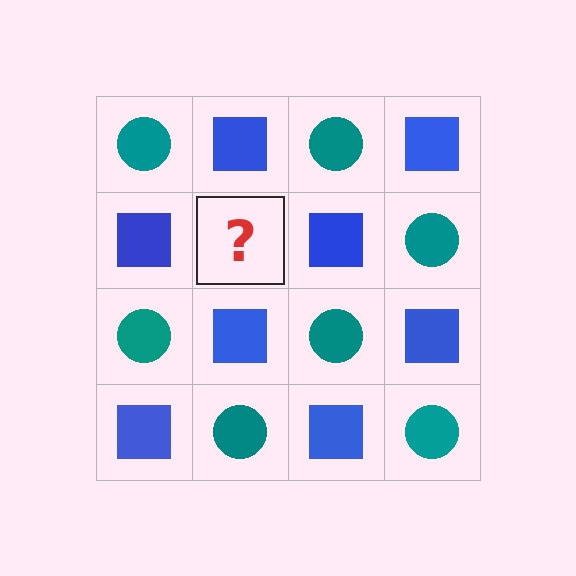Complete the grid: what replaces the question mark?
The question mark should be replaced with a teal circle.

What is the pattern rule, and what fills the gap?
The rule is that it alternates teal circle and blue square in a checkerboard pattern. The gap should be filled with a teal circle.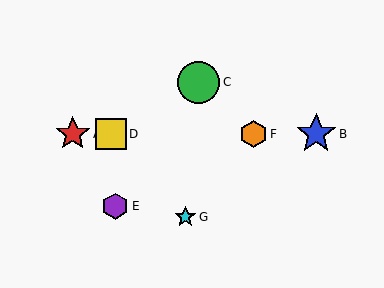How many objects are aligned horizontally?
4 objects (A, B, D, F) are aligned horizontally.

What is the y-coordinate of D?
Object D is at y≈134.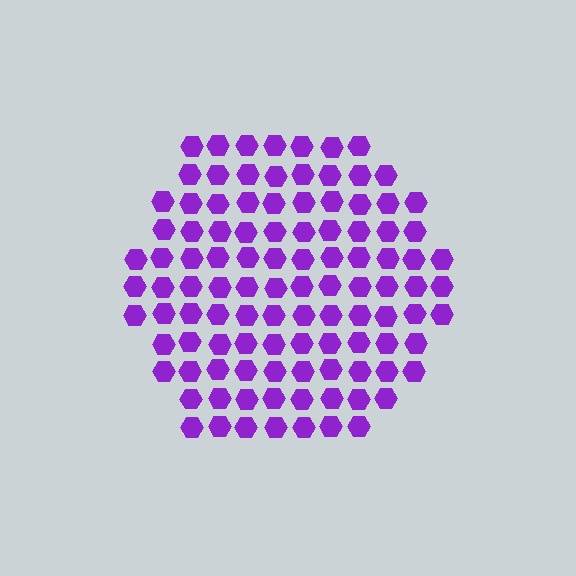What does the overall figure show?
The overall figure shows a hexagon.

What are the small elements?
The small elements are hexagons.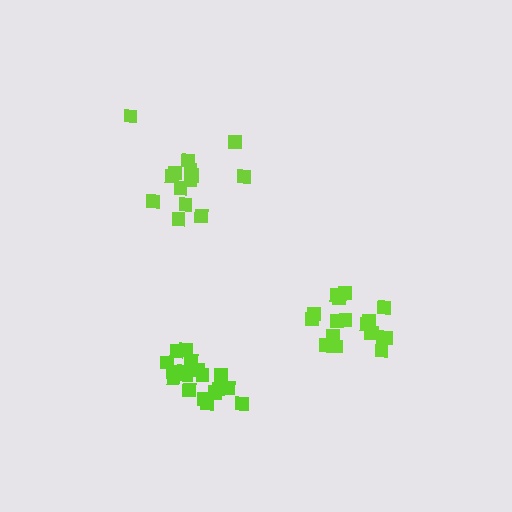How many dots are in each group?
Group 1: 17 dots, Group 2: 15 dots, Group 3: 18 dots (50 total).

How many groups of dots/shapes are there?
There are 3 groups.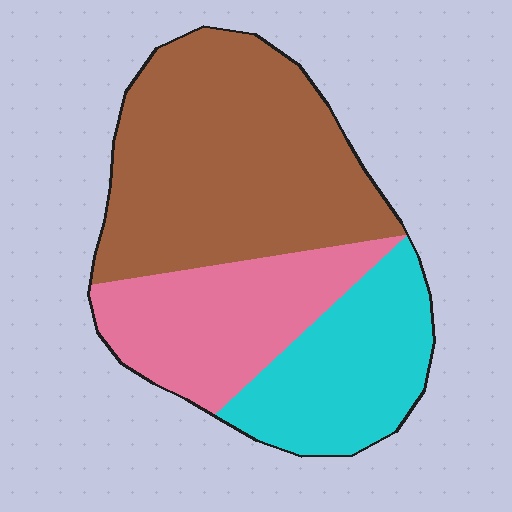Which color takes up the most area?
Brown, at roughly 50%.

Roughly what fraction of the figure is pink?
Pink takes up between a quarter and a half of the figure.